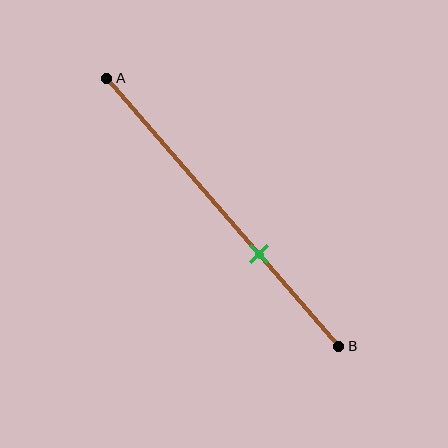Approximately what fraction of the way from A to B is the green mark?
The green mark is approximately 65% of the way from A to B.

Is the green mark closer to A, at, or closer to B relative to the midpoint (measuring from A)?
The green mark is closer to point B than the midpoint of segment AB.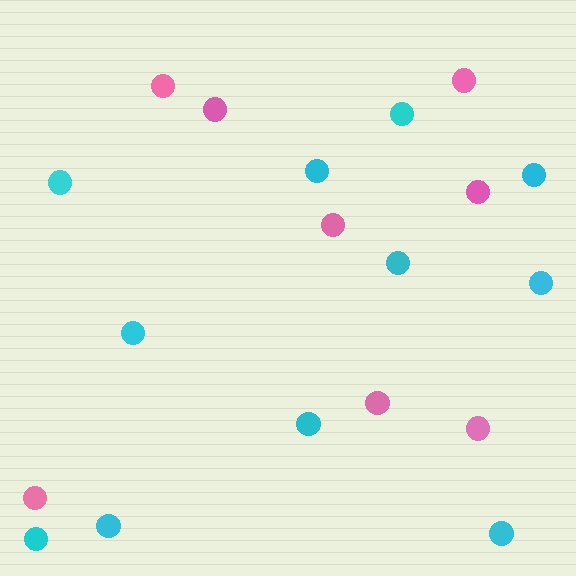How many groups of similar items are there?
There are 2 groups: one group of pink circles (8) and one group of cyan circles (11).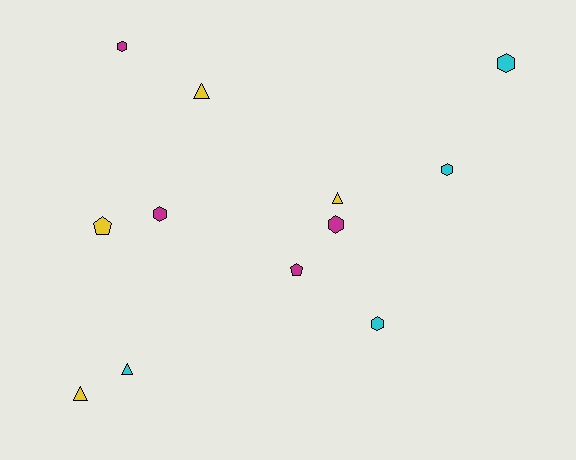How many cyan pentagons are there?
There are no cyan pentagons.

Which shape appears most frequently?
Hexagon, with 6 objects.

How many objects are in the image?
There are 12 objects.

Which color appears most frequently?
Cyan, with 4 objects.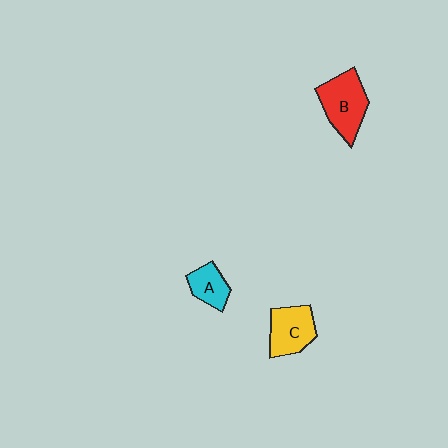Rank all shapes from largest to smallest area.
From largest to smallest: B (red), C (yellow), A (cyan).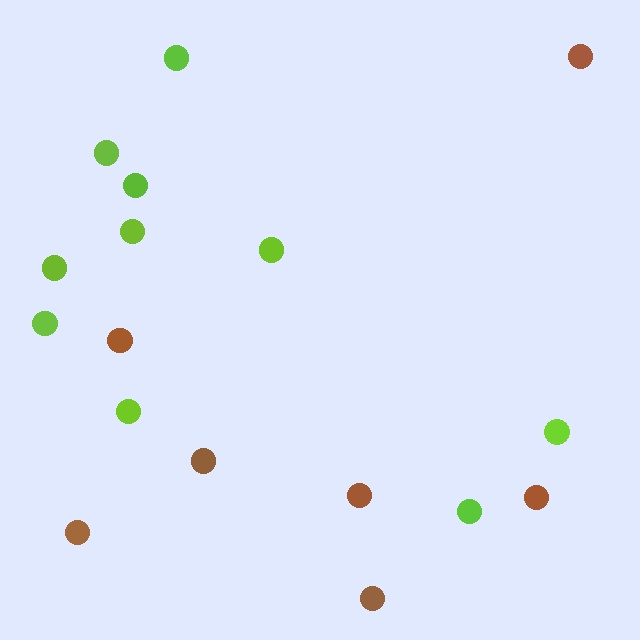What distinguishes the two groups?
There are 2 groups: one group of lime circles (10) and one group of brown circles (7).